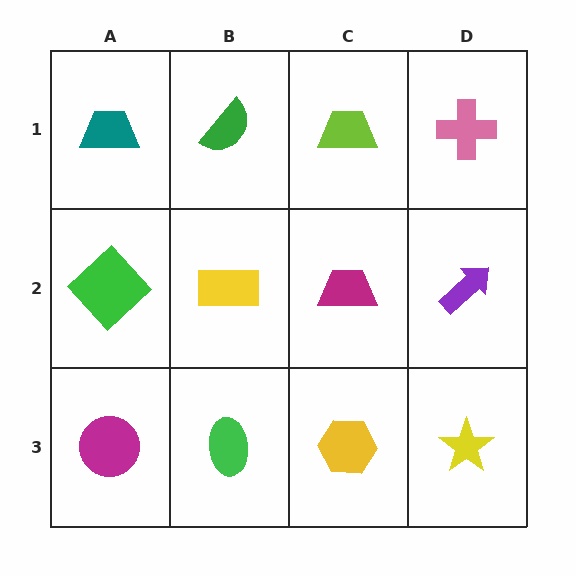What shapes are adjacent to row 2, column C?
A lime trapezoid (row 1, column C), a yellow hexagon (row 3, column C), a yellow rectangle (row 2, column B), a purple arrow (row 2, column D).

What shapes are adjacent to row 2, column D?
A pink cross (row 1, column D), a yellow star (row 3, column D), a magenta trapezoid (row 2, column C).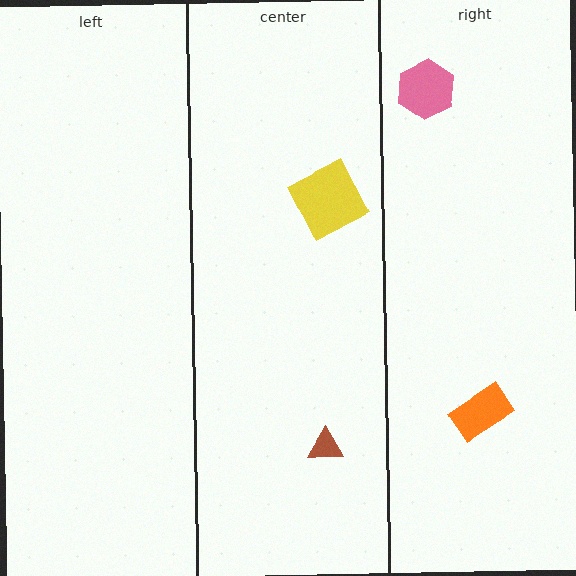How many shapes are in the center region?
2.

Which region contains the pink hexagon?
The right region.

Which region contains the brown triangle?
The center region.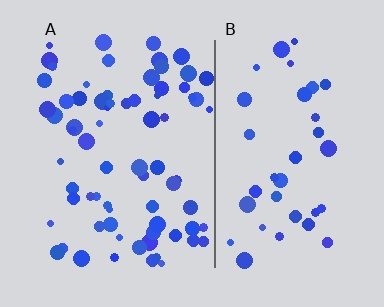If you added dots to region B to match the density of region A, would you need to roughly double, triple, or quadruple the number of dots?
Approximately double.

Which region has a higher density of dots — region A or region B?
A (the left).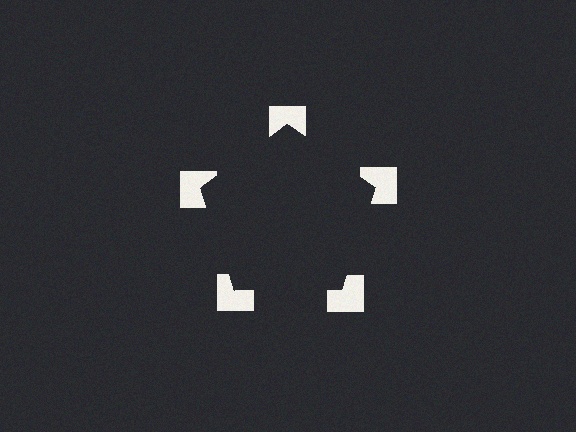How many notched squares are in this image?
There are 5 — one at each vertex of the illusory pentagon.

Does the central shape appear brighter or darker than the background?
It typically appears slightly darker than the background, even though no actual brightness change is drawn.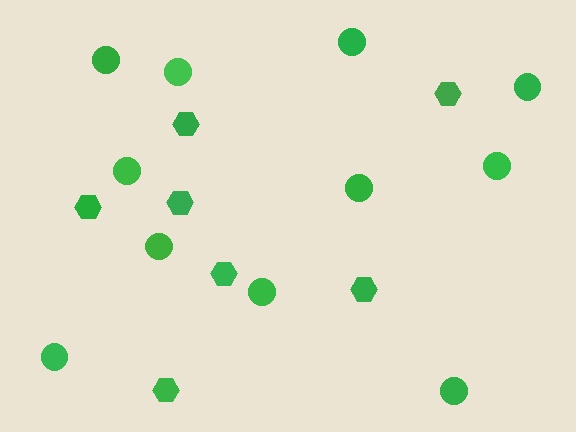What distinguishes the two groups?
There are 2 groups: one group of circles (11) and one group of hexagons (7).